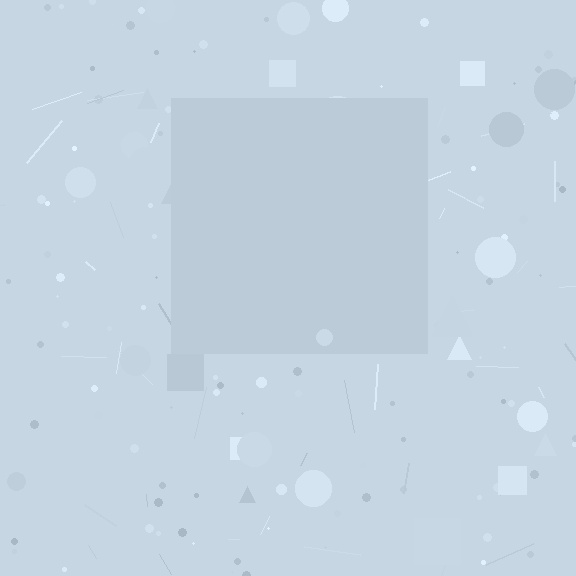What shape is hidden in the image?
A square is hidden in the image.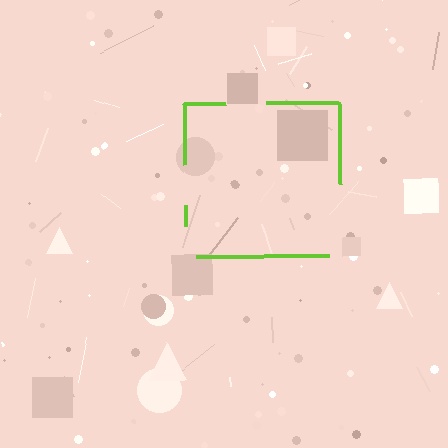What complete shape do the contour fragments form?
The contour fragments form a square.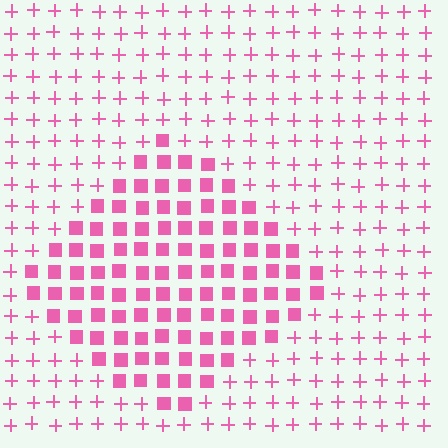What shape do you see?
I see a diamond.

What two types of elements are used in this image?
The image uses squares inside the diamond region and plus signs outside it.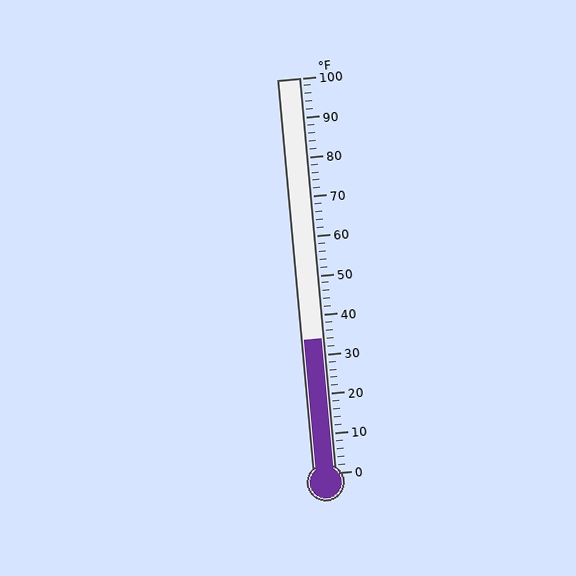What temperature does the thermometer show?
The thermometer shows approximately 34°F.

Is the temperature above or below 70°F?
The temperature is below 70°F.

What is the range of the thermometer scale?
The thermometer scale ranges from 0°F to 100°F.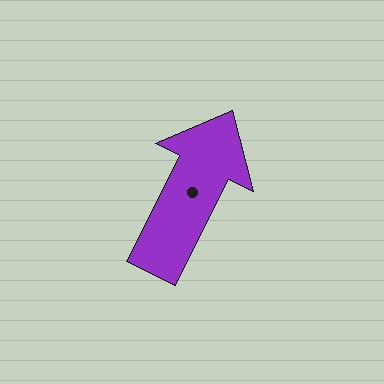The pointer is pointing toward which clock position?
Roughly 1 o'clock.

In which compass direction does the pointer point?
Northeast.